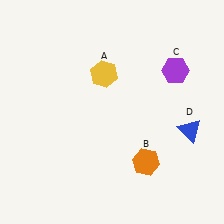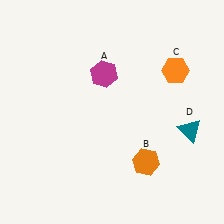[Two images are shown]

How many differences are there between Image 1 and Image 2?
There are 3 differences between the two images.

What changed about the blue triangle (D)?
In Image 1, D is blue. In Image 2, it changed to teal.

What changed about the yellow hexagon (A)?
In Image 1, A is yellow. In Image 2, it changed to magenta.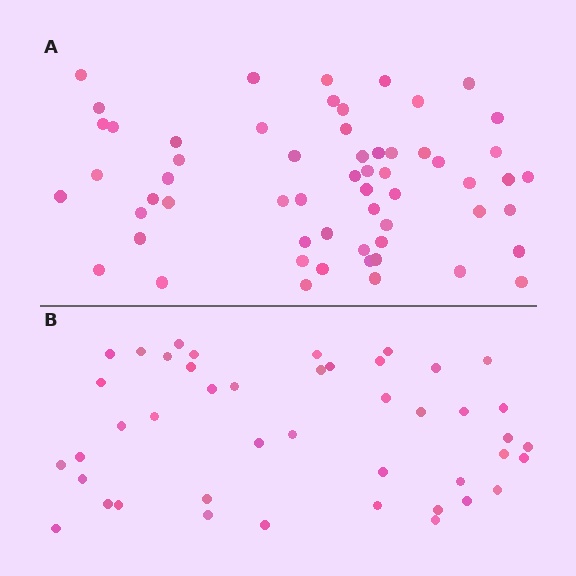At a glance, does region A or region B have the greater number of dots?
Region A (the top region) has more dots.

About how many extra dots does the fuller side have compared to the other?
Region A has approximately 15 more dots than region B.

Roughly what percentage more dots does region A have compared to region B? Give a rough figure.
About 35% more.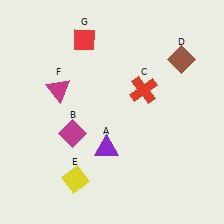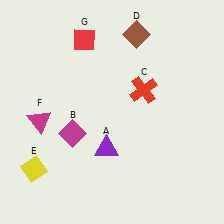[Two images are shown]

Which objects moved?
The objects that moved are: the brown diamond (D), the yellow diamond (E), the magenta triangle (F).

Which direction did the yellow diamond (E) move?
The yellow diamond (E) moved left.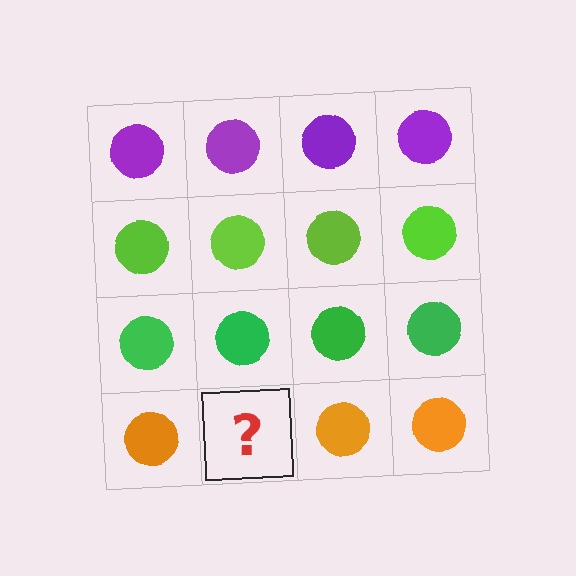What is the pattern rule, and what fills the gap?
The rule is that each row has a consistent color. The gap should be filled with an orange circle.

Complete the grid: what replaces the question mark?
The question mark should be replaced with an orange circle.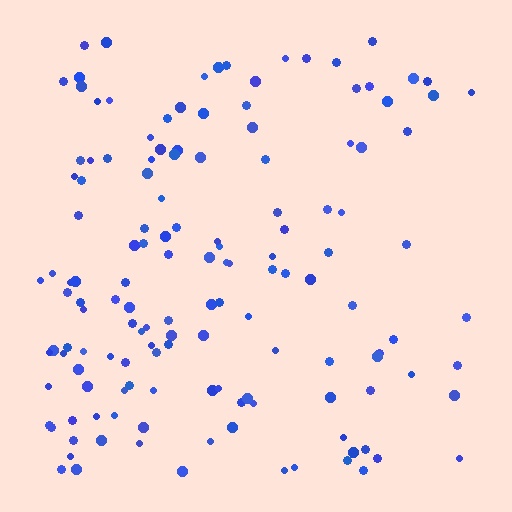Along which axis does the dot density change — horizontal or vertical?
Horizontal.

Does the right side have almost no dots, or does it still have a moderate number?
Still a moderate number, just noticeably fewer than the left.